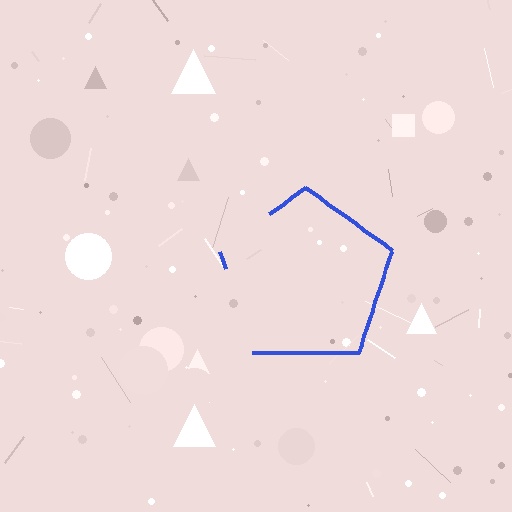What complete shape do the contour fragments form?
The contour fragments form a pentagon.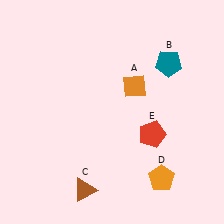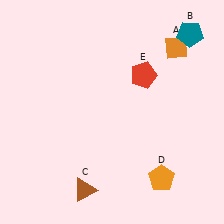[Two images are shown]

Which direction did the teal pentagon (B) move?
The teal pentagon (B) moved up.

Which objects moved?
The objects that moved are: the orange diamond (A), the teal pentagon (B), the red pentagon (E).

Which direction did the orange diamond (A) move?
The orange diamond (A) moved right.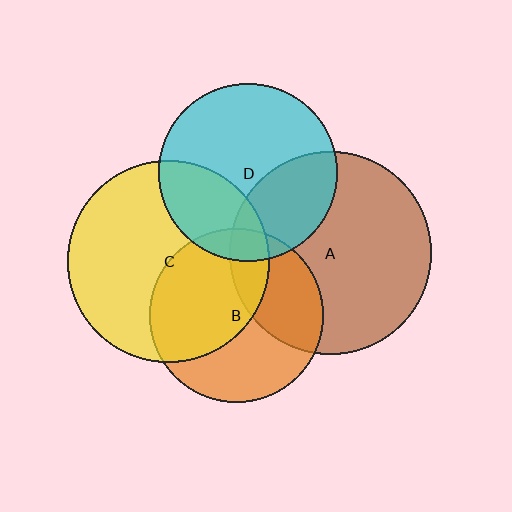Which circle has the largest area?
Circle A (brown).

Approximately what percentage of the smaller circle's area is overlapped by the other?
Approximately 50%.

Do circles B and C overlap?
Yes.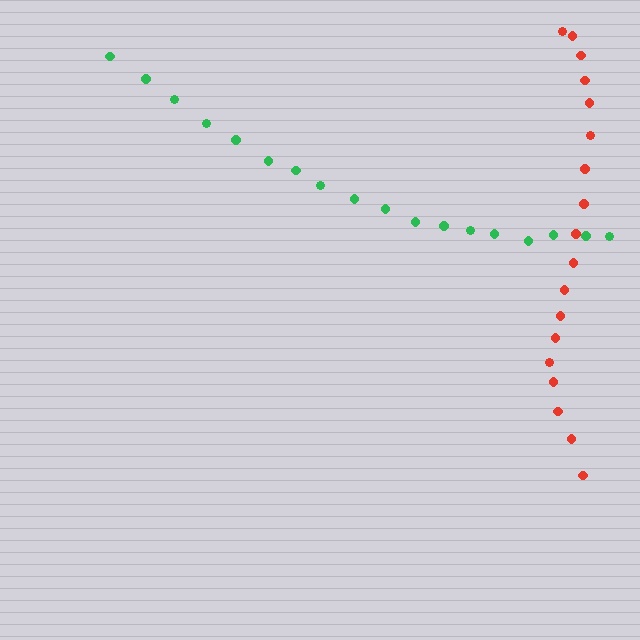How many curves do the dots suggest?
There are 2 distinct paths.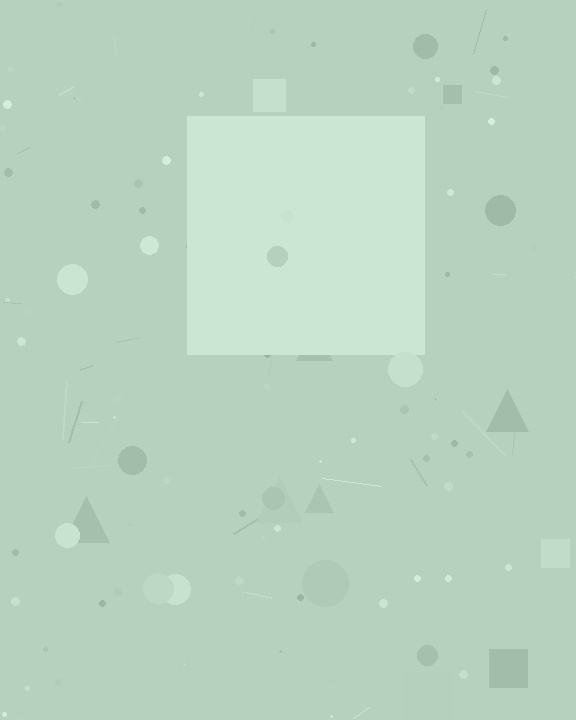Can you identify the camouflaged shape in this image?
The camouflaged shape is a square.